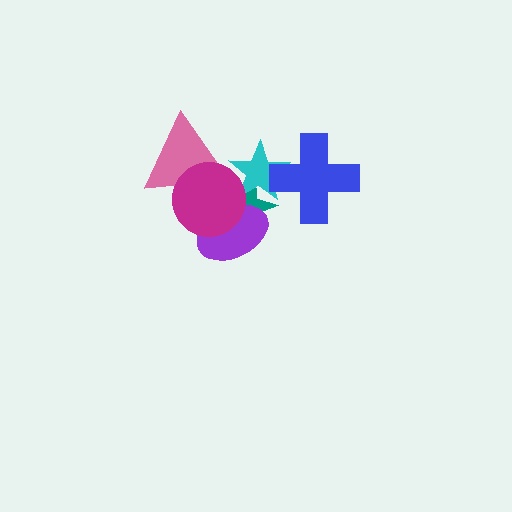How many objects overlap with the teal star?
3 objects overlap with the teal star.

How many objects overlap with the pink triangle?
1 object overlaps with the pink triangle.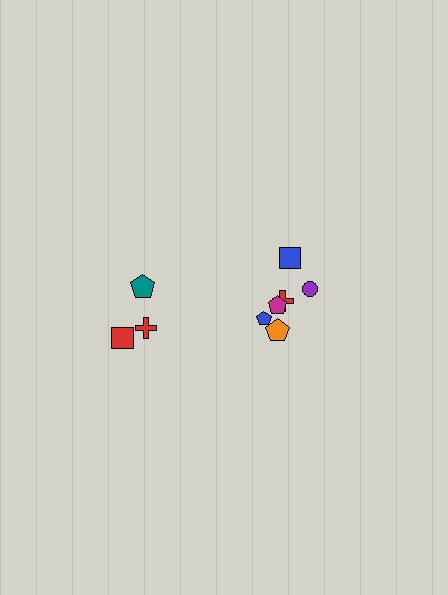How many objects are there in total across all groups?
There are 9 objects.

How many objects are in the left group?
There are 3 objects.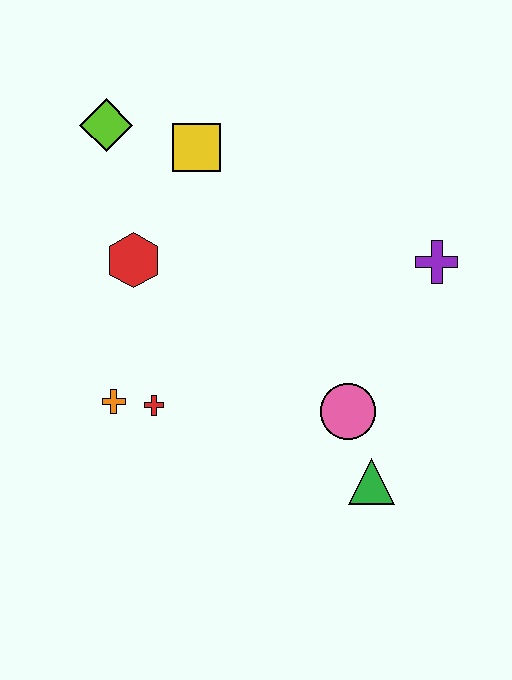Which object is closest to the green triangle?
The pink circle is closest to the green triangle.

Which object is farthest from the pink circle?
The lime diamond is farthest from the pink circle.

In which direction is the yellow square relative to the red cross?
The yellow square is above the red cross.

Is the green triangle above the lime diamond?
No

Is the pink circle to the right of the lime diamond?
Yes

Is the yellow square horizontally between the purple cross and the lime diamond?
Yes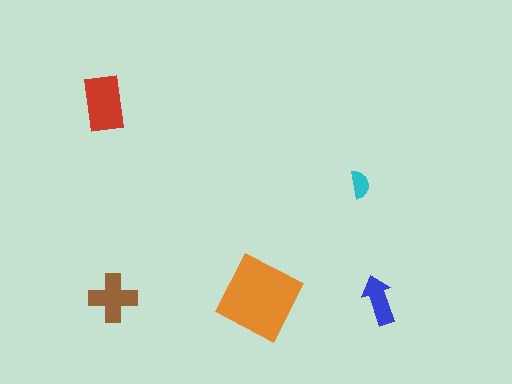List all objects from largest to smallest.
The orange diamond, the red rectangle, the brown cross, the blue arrow, the cyan semicircle.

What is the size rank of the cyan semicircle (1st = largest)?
5th.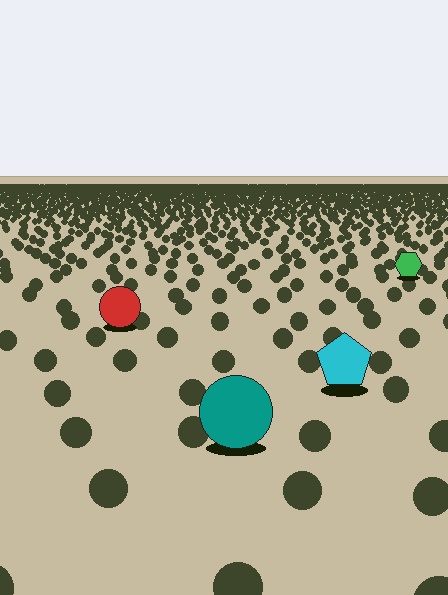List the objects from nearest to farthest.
From nearest to farthest: the teal circle, the cyan pentagon, the red circle, the green hexagon.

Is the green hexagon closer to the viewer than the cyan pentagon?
No. The cyan pentagon is closer — you can tell from the texture gradient: the ground texture is coarser near it.